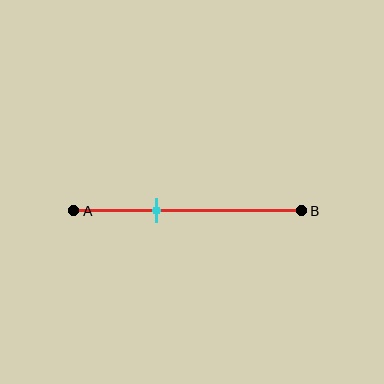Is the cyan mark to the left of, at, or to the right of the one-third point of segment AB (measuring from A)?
The cyan mark is to the right of the one-third point of segment AB.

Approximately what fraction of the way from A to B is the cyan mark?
The cyan mark is approximately 35% of the way from A to B.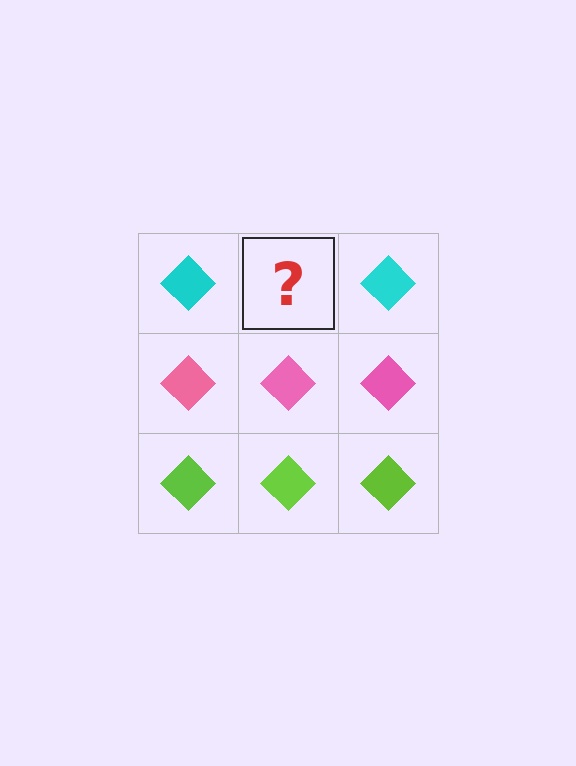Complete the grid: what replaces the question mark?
The question mark should be replaced with a cyan diamond.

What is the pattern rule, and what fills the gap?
The rule is that each row has a consistent color. The gap should be filled with a cyan diamond.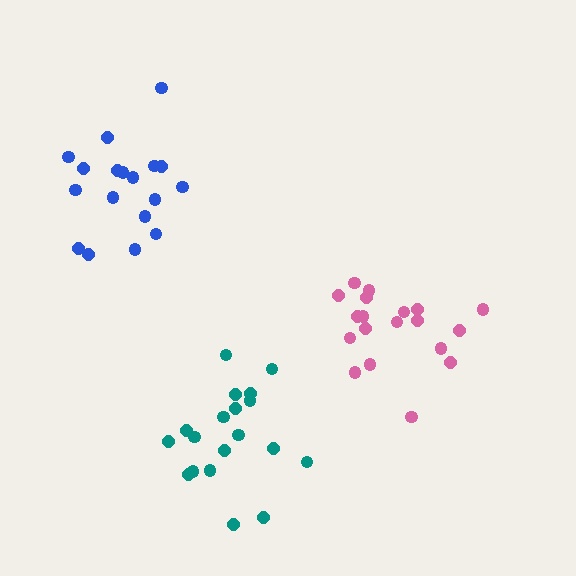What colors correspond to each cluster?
The clusters are colored: blue, teal, pink.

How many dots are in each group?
Group 1: 18 dots, Group 2: 19 dots, Group 3: 19 dots (56 total).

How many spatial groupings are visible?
There are 3 spatial groupings.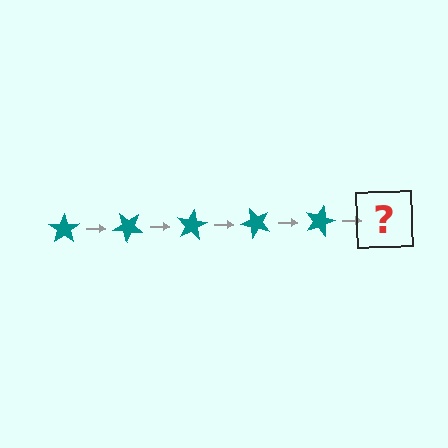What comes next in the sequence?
The next element should be a teal star rotated 200 degrees.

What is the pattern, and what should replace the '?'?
The pattern is that the star rotates 40 degrees each step. The '?' should be a teal star rotated 200 degrees.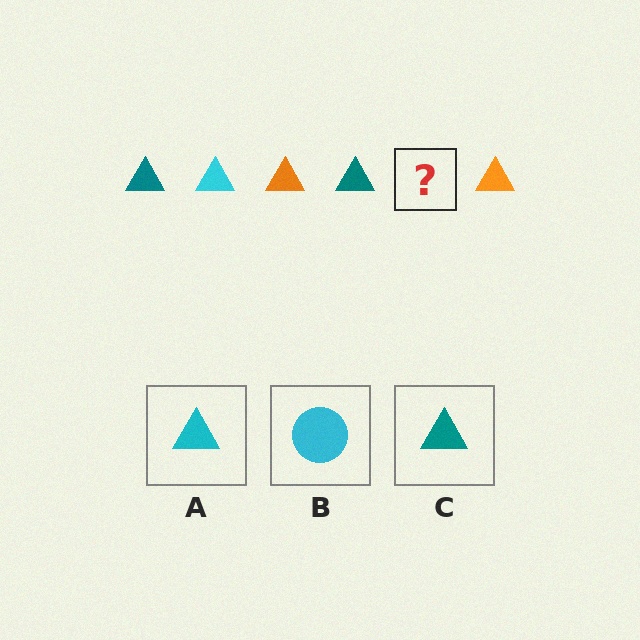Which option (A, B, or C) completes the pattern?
A.